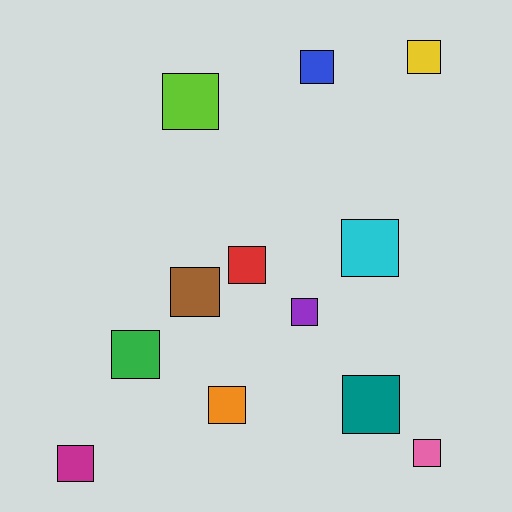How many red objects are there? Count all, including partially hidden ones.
There is 1 red object.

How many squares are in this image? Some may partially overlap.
There are 12 squares.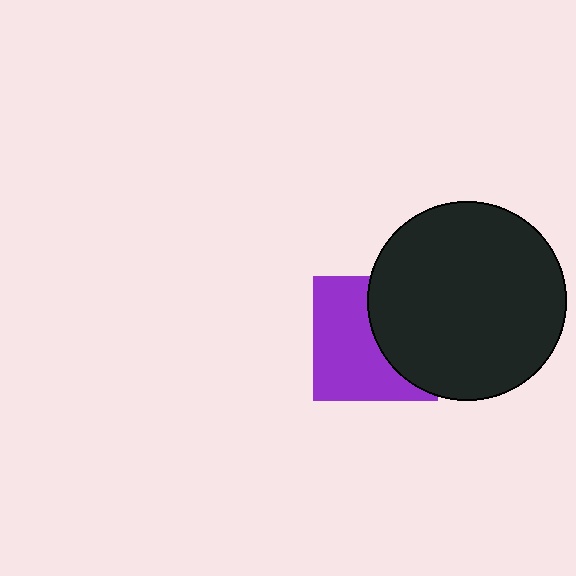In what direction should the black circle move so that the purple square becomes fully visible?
The black circle should move right. That is the shortest direction to clear the overlap and leave the purple square fully visible.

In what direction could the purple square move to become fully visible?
The purple square could move left. That would shift it out from behind the black circle entirely.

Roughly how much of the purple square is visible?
About half of it is visible (roughly 57%).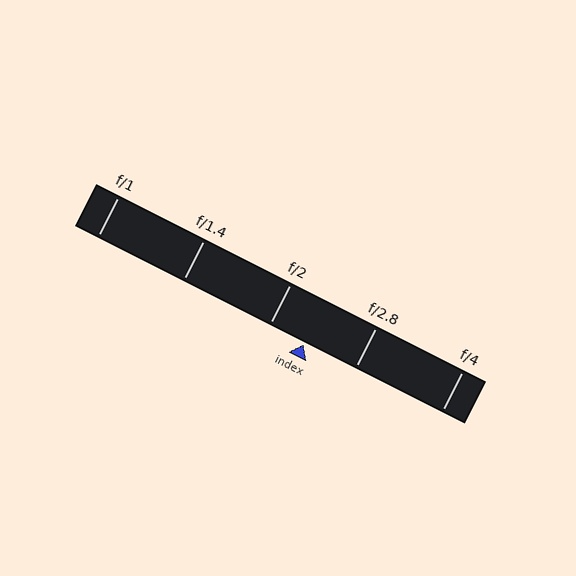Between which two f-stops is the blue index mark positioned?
The index mark is between f/2 and f/2.8.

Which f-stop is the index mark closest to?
The index mark is closest to f/2.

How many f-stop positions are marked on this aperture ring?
There are 5 f-stop positions marked.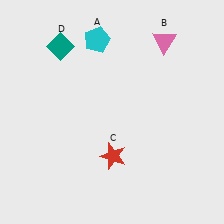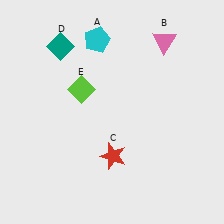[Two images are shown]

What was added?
A lime diamond (E) was added in Image 2.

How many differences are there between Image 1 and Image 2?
There is 1 difference between the two images.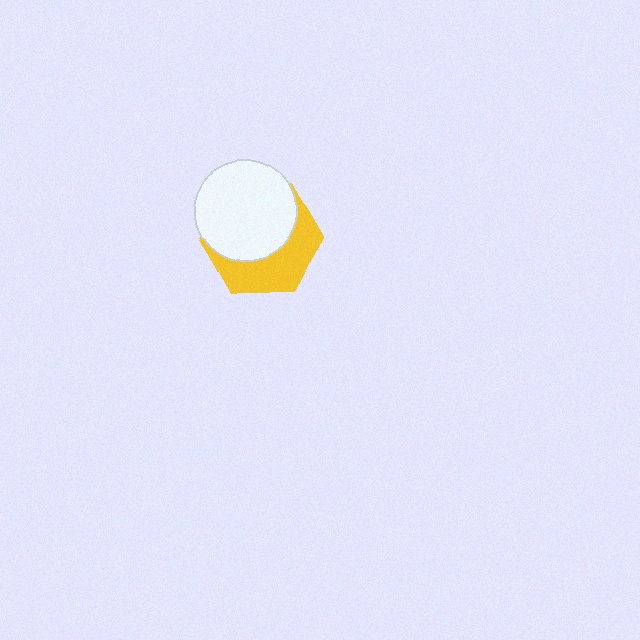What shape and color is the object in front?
The object in front is a white circle.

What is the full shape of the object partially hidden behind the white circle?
The partially hidden object is a yellow hexagon.